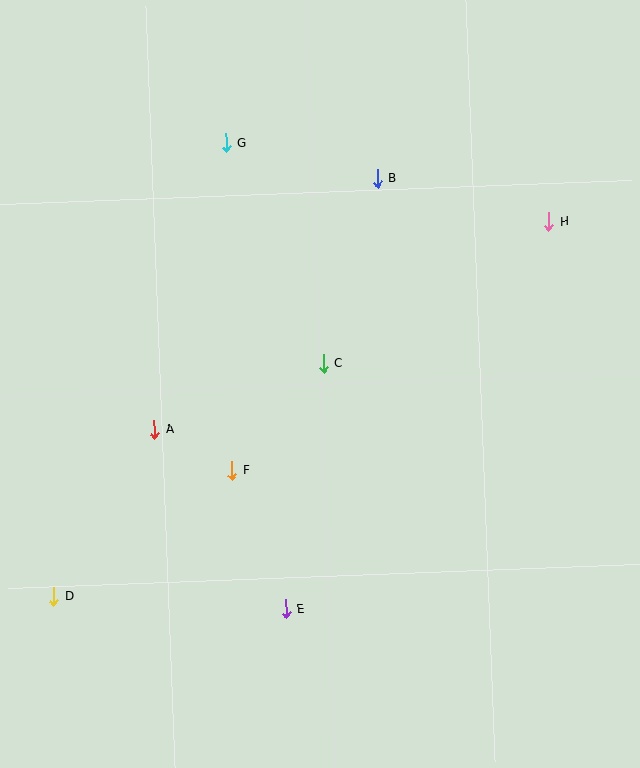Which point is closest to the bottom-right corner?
Point E is closest to the bottom-right corner.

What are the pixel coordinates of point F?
Point F is at (232, 471).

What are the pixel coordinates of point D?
Point D is at (54, 597).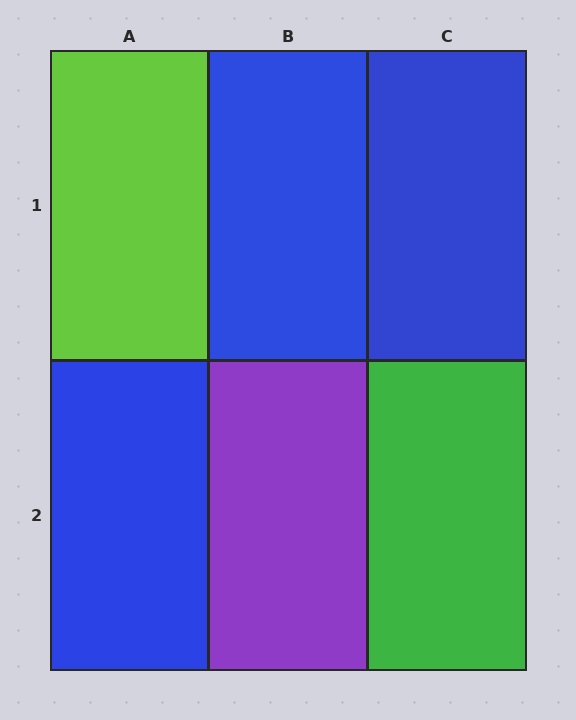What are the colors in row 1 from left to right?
Lime, blue, blue.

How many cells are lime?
1 cell is lime.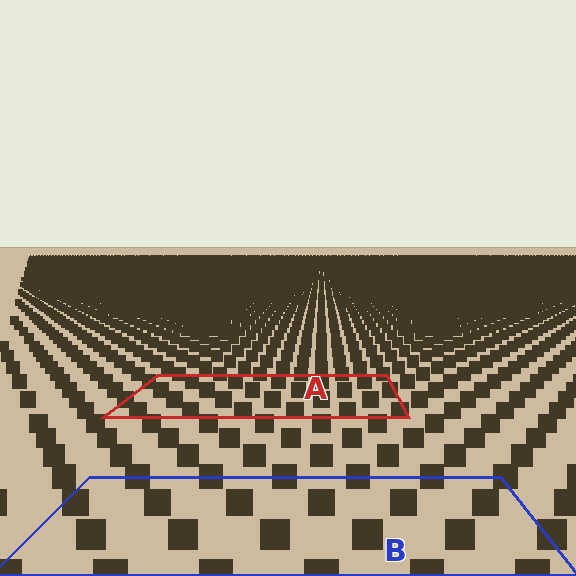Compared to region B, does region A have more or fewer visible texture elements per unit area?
Region A has more texture elements per unit area — they are packed more densely because it is farther away.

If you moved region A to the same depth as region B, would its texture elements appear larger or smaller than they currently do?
They would appear larger. At a closer depth, the same texture elements are projected at a bigger on-screen size.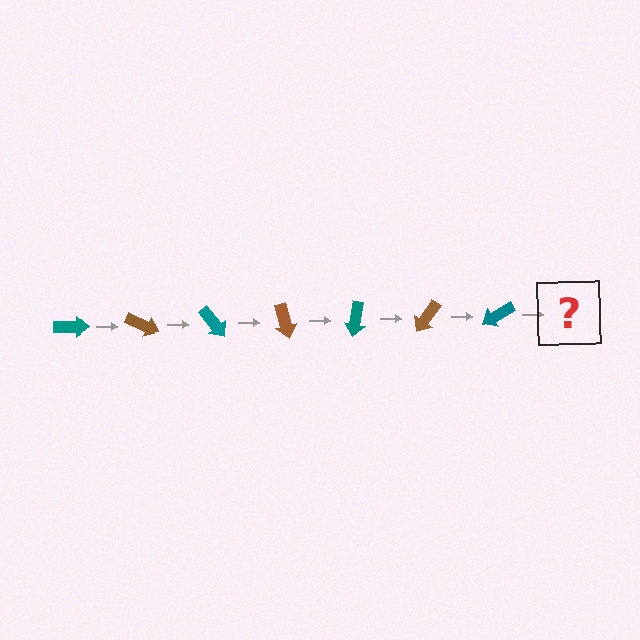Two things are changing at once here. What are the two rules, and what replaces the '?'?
The two rules are that it rotates 25 degrees each step and the color cycles through teal and brown. The '?' should be a brown arrow, rotated 175 degrees from the start.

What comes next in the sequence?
The next element should be a brown arrow, rotated 175 degrees from the start.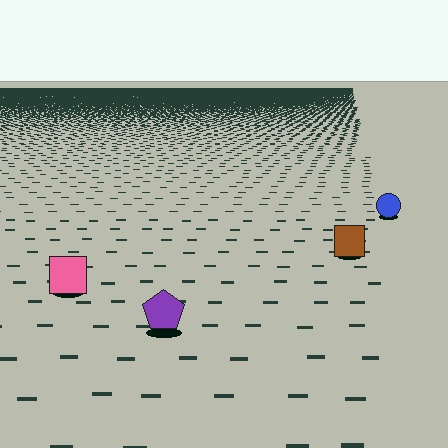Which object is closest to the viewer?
The purple pentagon is closest. The texture marks near it are larger and more spread out.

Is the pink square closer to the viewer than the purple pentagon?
No. The purple pentagon is closer — you can tell from the texture gradient: the ground texture is coarser near it.